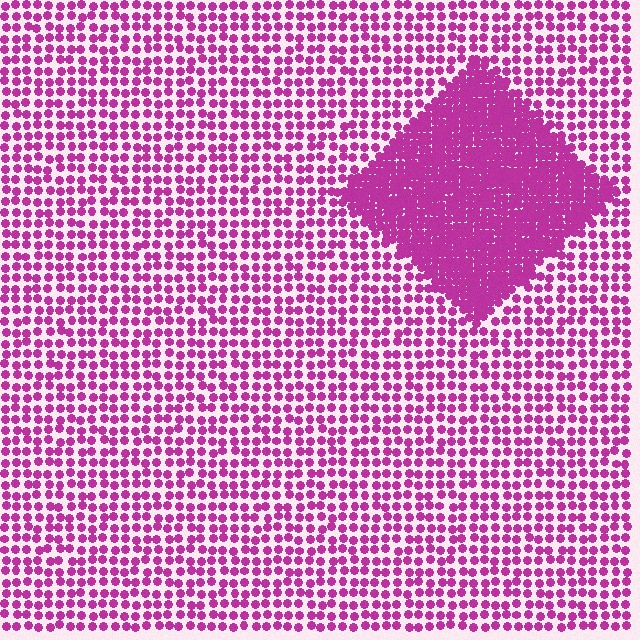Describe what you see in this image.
The image contains small magenta elements arranged at two different densities. A diamond-shaped region is visible where the elements are more densely packed than the surrounding area.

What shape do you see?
I see a diamond.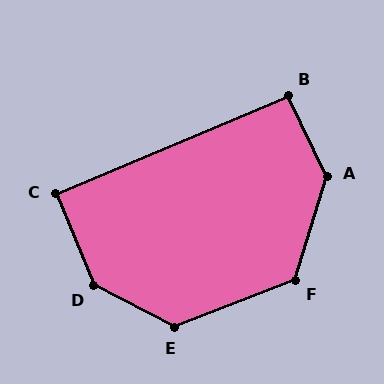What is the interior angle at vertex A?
Approximately 137 degrees (obtuse).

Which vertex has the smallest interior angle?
C, at approximately 91 degrees.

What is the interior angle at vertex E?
Approximately 132 degrees (obtuse).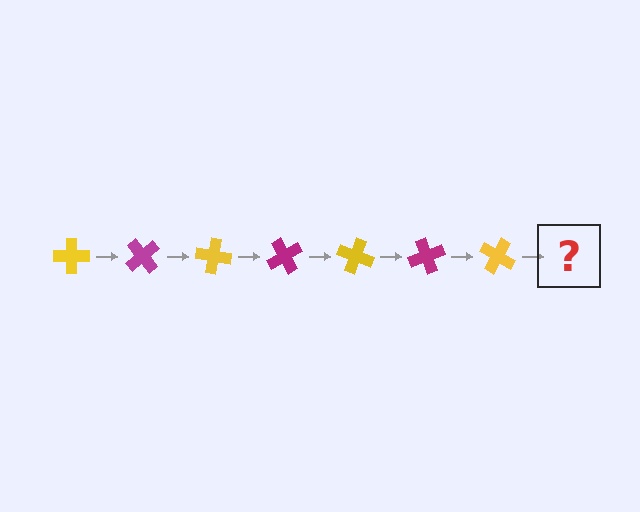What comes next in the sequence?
The next element should be a magenta cross, rotated 350 degrees from the start.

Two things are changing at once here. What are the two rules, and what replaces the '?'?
The two rules are that it rotates 50 degrees each step and the color cycles through yellow and magenta. The '?' should be a magenta cross, rotated 350 degrees from the start.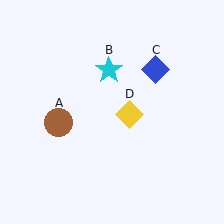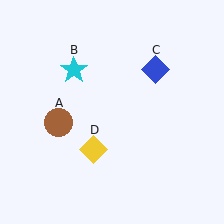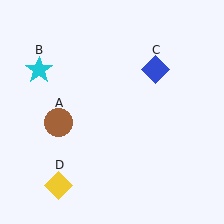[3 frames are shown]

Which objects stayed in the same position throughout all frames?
Brown circle (object A) and blue diamond (object C) remained stationary.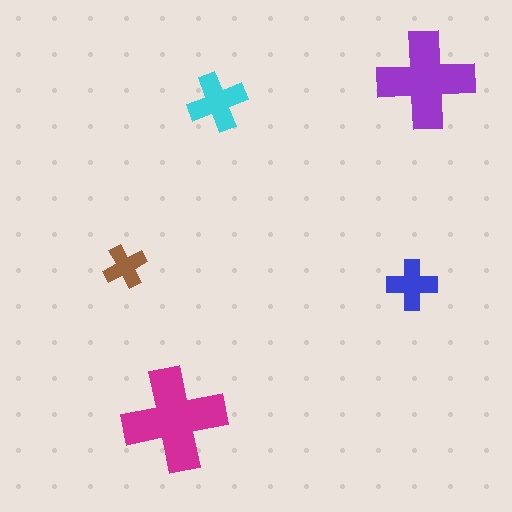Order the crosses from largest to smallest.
the magenta one, the purple one, the cyan one, the blue one, the brown one.